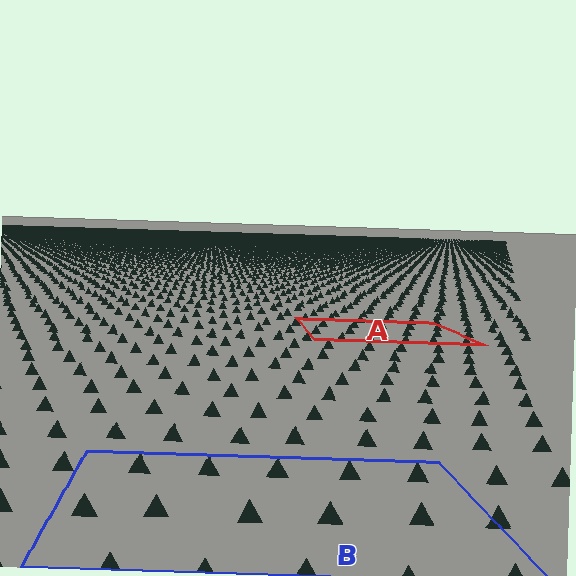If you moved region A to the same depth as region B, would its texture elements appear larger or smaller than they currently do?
They would appear larger. At a closer depth, the same texture elements are projected at a bigger on-screen size.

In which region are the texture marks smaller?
The texture marks are smaller in region A, because it is farther away.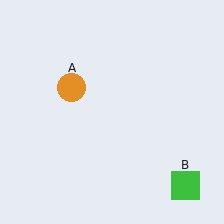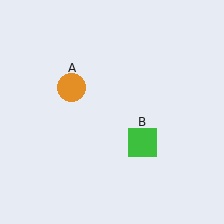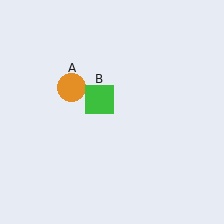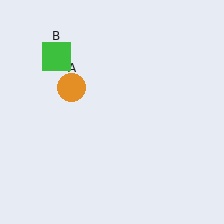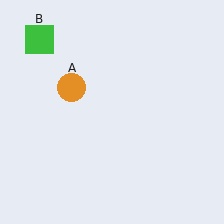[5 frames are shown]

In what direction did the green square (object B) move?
The green square (object B) moved up and to the left.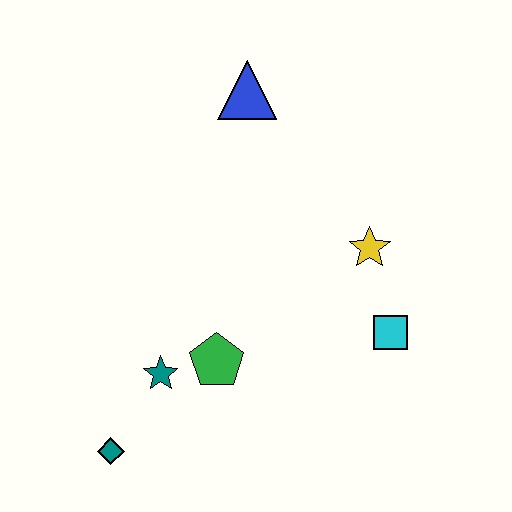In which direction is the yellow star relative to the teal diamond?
The yellow star is to the right of the teal diamond.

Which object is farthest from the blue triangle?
The teal diamond is farthest from the blue triangle.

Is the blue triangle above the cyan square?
Yes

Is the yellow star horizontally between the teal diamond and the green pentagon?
No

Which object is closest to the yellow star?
The cyan square is closest to the yellow star.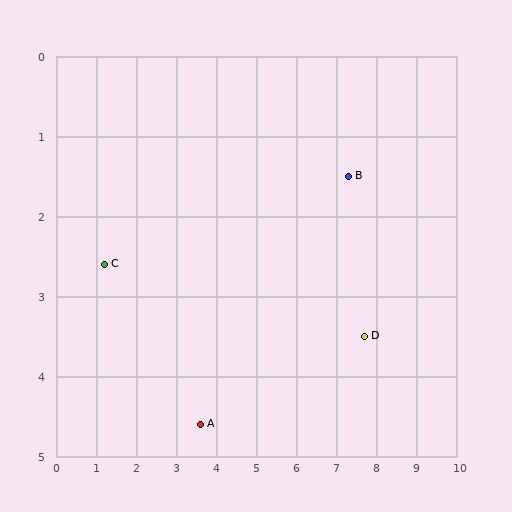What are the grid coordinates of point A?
Point A is at approximately (3.6, 4.6).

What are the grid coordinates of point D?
Point D is at approximately (7.7, 3.5).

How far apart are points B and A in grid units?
Points B and A are about 4.8 grid units apart.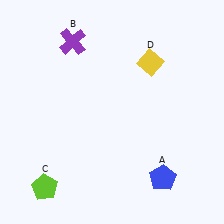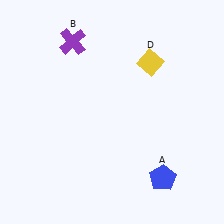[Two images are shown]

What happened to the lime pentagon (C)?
The lime pentagon (C) was removed in Image 2. It was in the bottom-left area of Image 1.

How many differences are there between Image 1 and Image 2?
There is 1 difference between the two images.